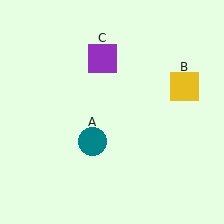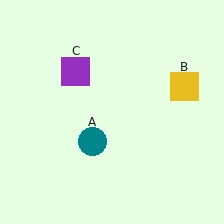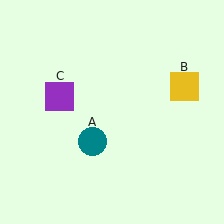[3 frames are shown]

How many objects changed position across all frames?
1 object changed position: purple square (object C).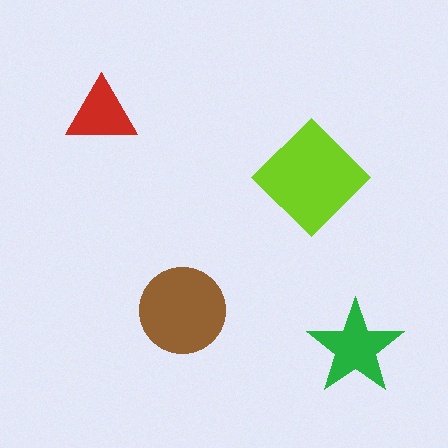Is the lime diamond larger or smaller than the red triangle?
Larger.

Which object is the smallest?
The red triangle.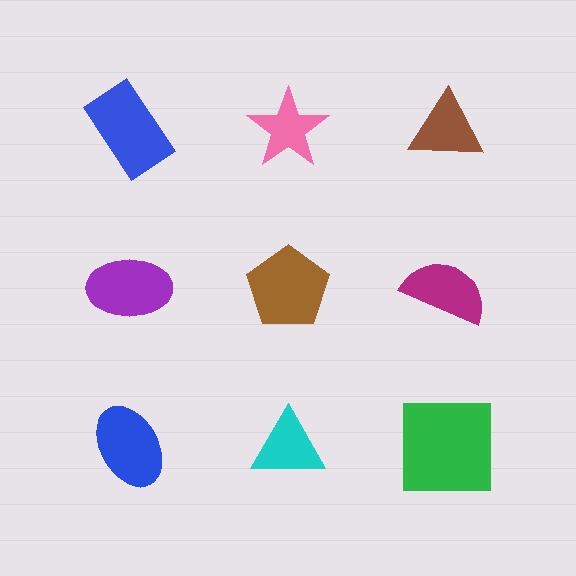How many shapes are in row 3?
3 shapes.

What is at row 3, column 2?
A cyan triangle.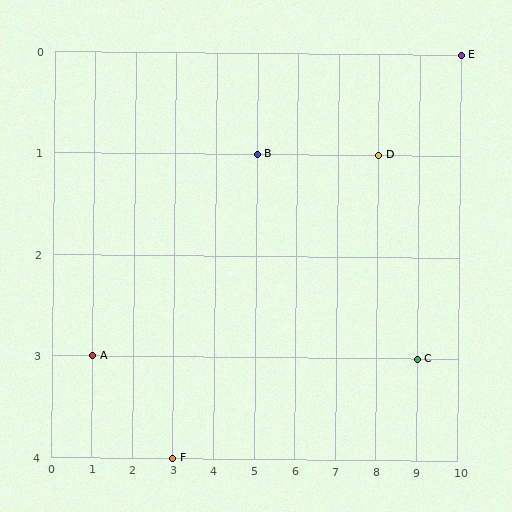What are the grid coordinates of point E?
Point E is at grid coordinates (10, 0).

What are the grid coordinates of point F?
Point F is at grid coordinates (3, 4).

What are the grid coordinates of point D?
Point D is at grid coordinates (8, 1).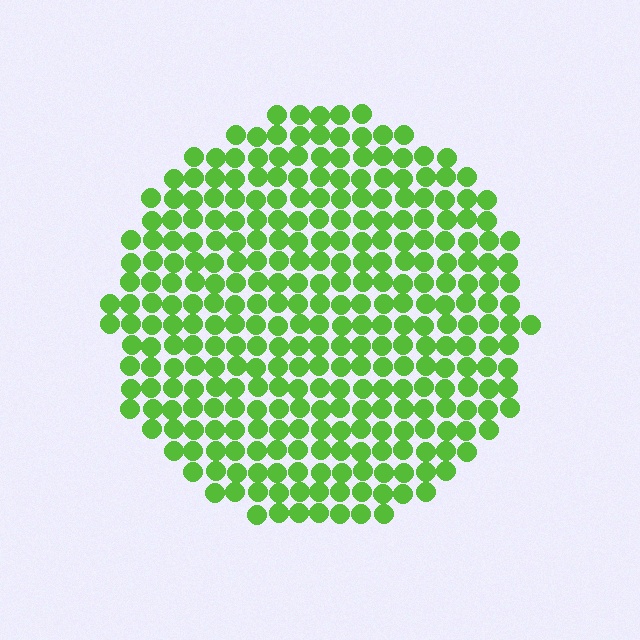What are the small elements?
The small elements are circles.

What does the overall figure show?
The overall figure shows a circle.